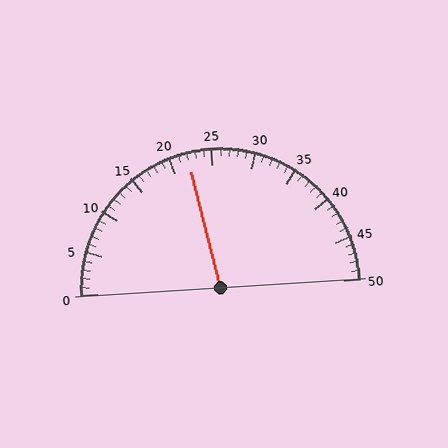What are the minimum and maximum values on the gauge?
The gauge ranges from 0 to 50.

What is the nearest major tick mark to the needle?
The nearest major tick mark is 20.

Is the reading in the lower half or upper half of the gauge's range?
The reading is in the lower half of the range (0 to 50).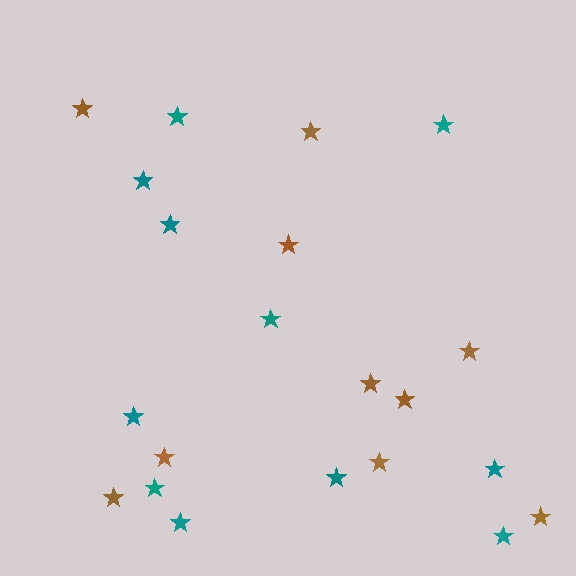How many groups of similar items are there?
There are 2 groups: one group of teal stars (11) and one group of brown stars (10).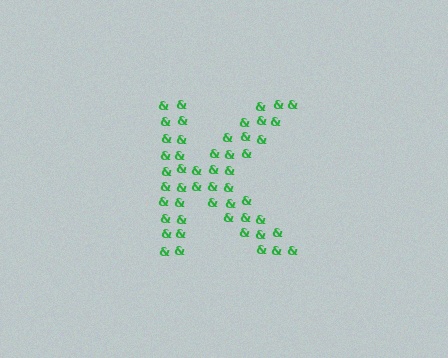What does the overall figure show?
The overall figure shows the letter K.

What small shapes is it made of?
It is made of small ampersands.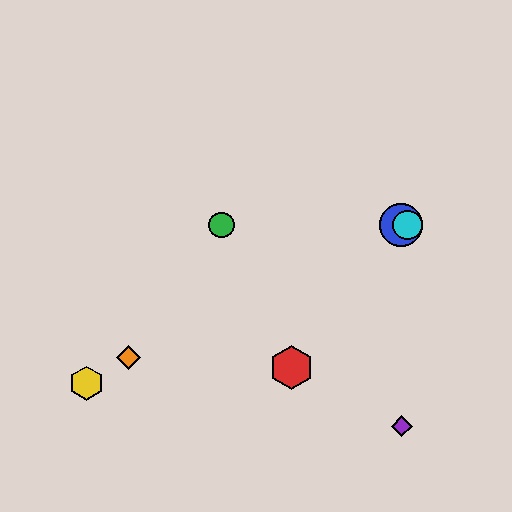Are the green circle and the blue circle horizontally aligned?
Yes, both are at y≈225.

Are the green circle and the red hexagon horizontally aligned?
No, the green circle is at y≈225 and the red hexagon is at y≈367.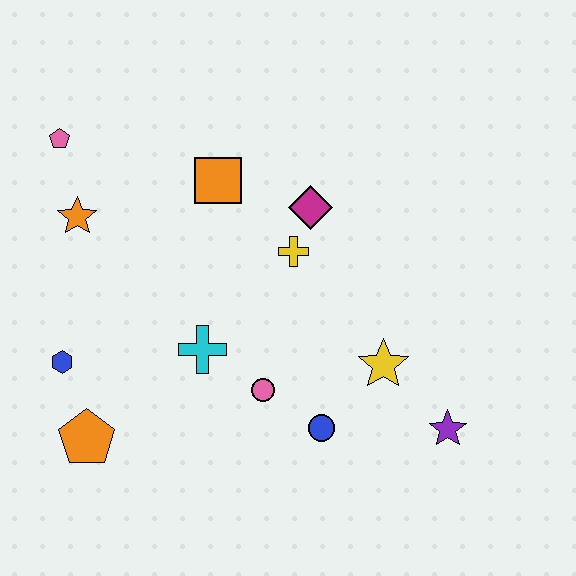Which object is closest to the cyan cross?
The pink circle is closest to the cyan cross.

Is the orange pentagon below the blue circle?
Yes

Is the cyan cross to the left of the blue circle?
Yes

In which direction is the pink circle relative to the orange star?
The pink circle is to the right of the orange star.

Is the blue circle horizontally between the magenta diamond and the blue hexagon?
No